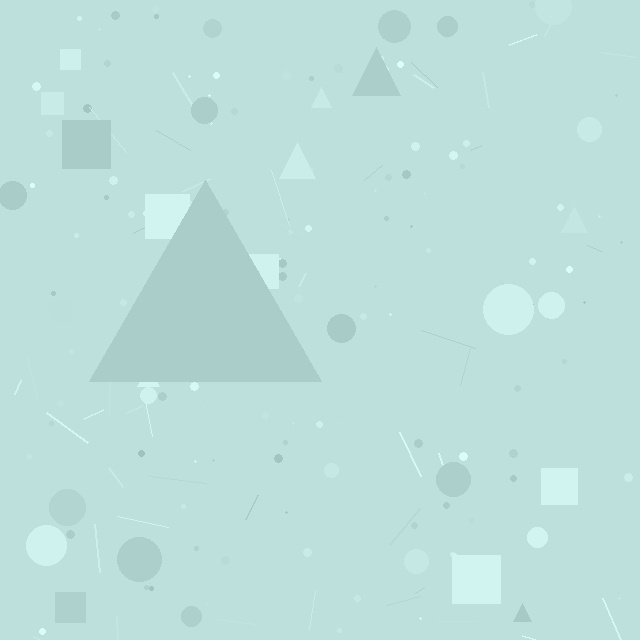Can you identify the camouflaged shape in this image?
The camouflaged shape is a triangle.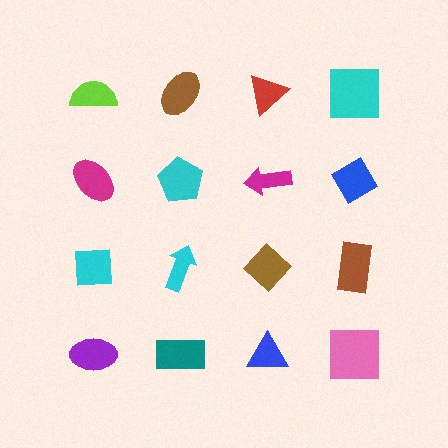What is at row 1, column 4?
A cyan square.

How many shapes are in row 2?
4 shapes.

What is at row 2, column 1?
A magenta ellipse.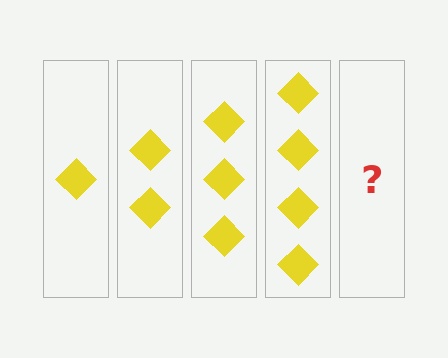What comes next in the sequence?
The next element should be 5 diamonds.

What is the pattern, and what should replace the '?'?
The pattern is that each step adds one more diamond. The '?' should be 5 diamonds.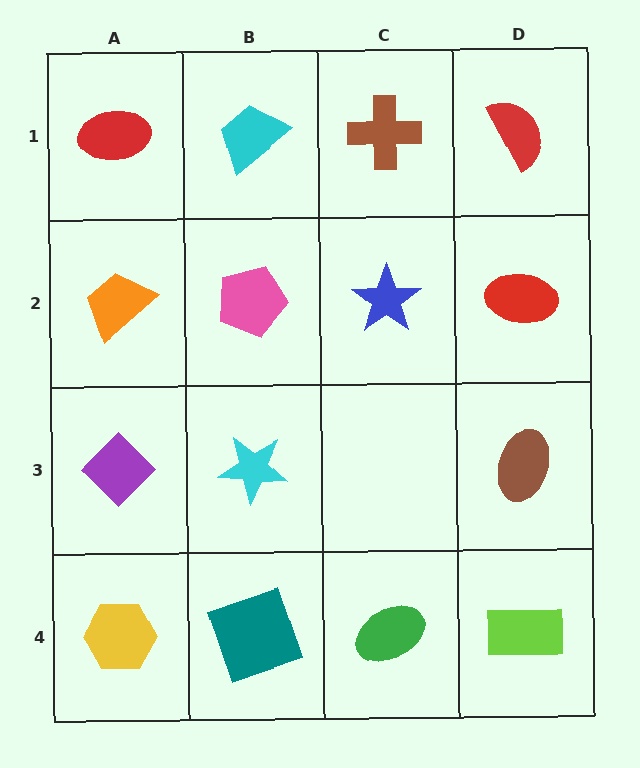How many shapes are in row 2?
4 shapes.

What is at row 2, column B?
A pink pentagon.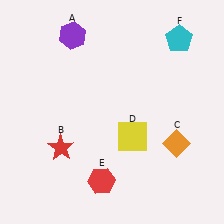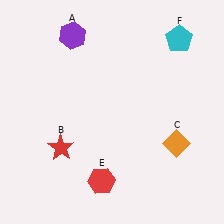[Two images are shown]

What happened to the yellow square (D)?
The yellow square (D) was removed in Image 2. It was in the bottom-right area of Image 1.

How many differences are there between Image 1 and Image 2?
There is 1 difference between the two images.